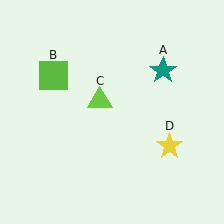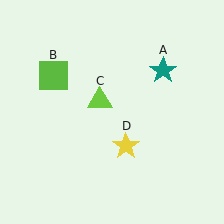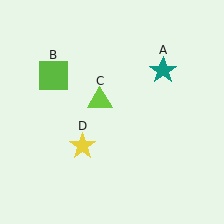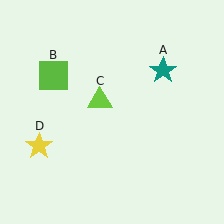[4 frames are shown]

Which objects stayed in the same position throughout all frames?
Teal star (object A) and lime square (object B) and lime triangle (object C) remained stationary.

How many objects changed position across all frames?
1 object changed position: yellow star (object D).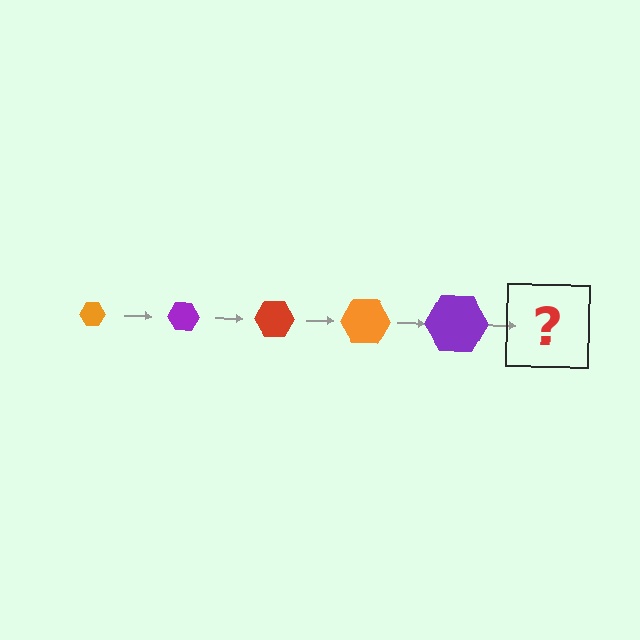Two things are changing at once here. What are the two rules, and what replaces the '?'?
The two rules are that the hexagon grows larger each step and the color cycles through orange, purple, and red. The '?' should be a red hexagon, larger than the previous one.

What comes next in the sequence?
The next element should be a red hexagon, larger than the previous one.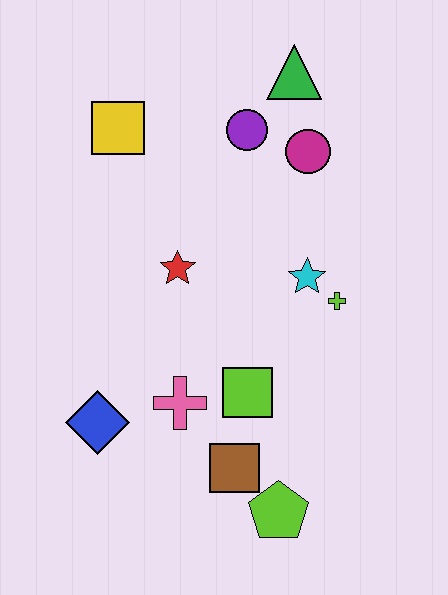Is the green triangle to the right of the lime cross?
No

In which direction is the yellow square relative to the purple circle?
The yellow square is to the left of the purple circle.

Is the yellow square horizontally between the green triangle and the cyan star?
No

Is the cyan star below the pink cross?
No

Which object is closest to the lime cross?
The cyan star is closest to the lime cross.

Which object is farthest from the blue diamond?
The green triangle is farthest from the blue diamond.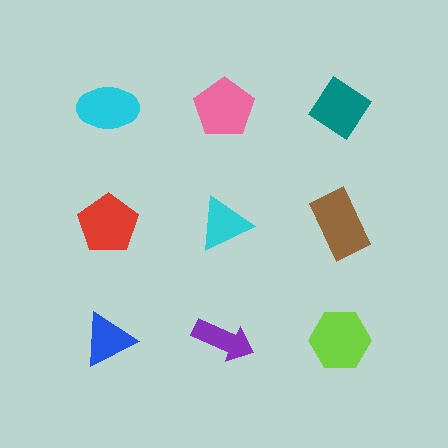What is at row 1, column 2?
A pink pentagon.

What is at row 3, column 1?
A blue triangle.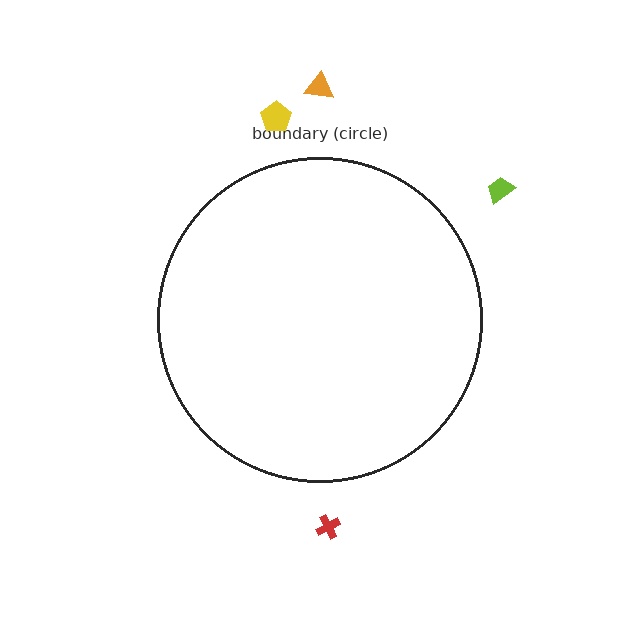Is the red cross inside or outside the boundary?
Outside.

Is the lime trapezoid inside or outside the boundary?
Outside.